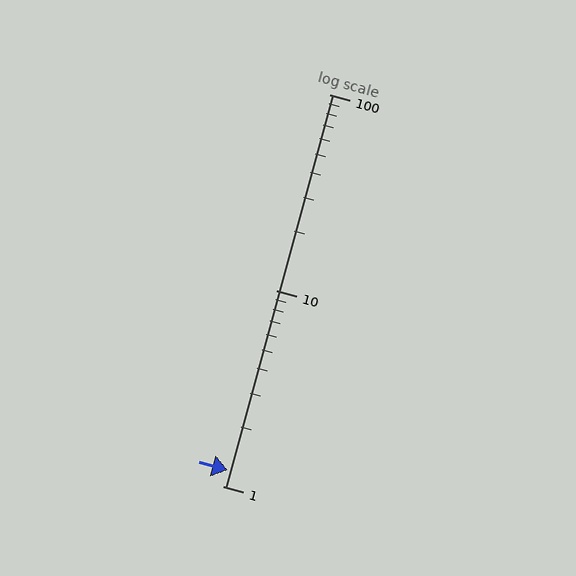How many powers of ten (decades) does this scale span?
The scale spans 2 decades, from 1 to 100.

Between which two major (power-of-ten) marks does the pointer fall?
The pointer is between 1 and 10.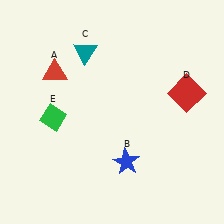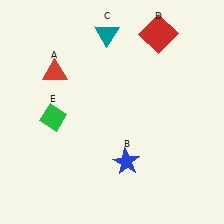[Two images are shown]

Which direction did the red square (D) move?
The red square (D) moved up.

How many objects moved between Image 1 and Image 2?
2 objects moved between the two images.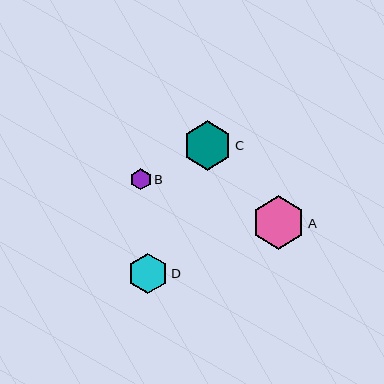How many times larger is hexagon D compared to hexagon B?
Hexagon D is approximately 1.9 times the size of hexagon B.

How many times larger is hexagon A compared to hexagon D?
Hexagon A is approximately 1.3 times the size of hexagon D.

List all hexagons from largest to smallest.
From largest to smallest: A, C, D, B.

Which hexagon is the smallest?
Hexagon B is the smallest with a size of approximately 21 pixels.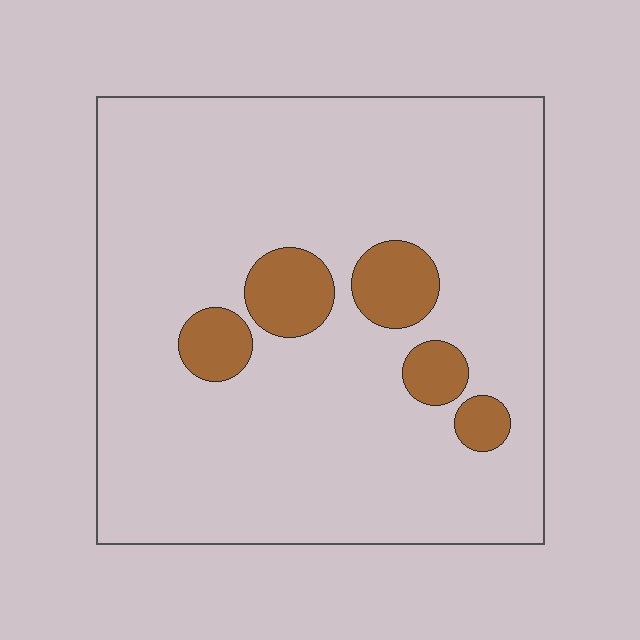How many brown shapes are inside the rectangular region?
5.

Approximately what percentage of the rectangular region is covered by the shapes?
Approximately 10%.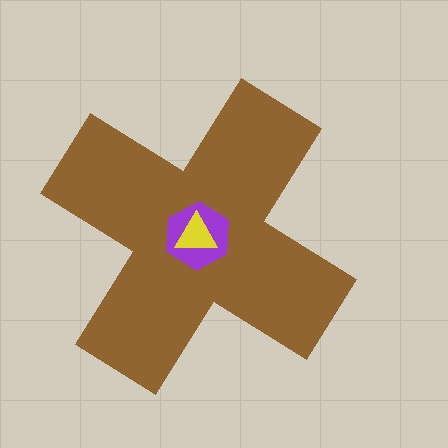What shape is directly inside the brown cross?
The purple hexagon.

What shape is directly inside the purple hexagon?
The yellow triangle.